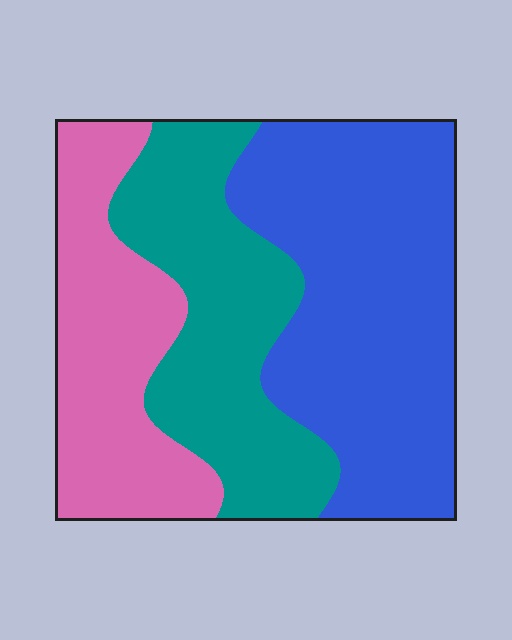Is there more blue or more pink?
Blue.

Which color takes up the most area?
Blue, at roughly 45%.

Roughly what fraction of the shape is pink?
Pink covers around 25% of the shape.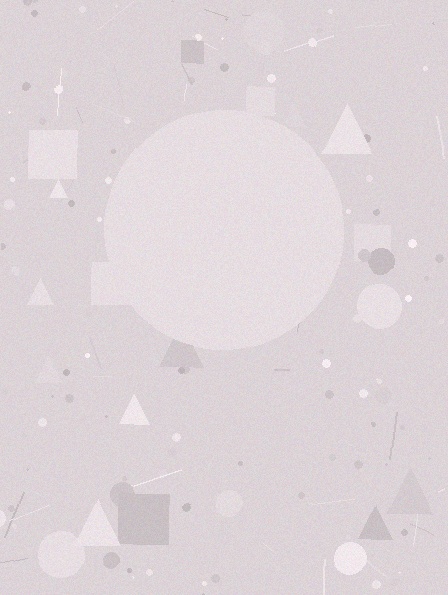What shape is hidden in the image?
A circle is hidden in the image.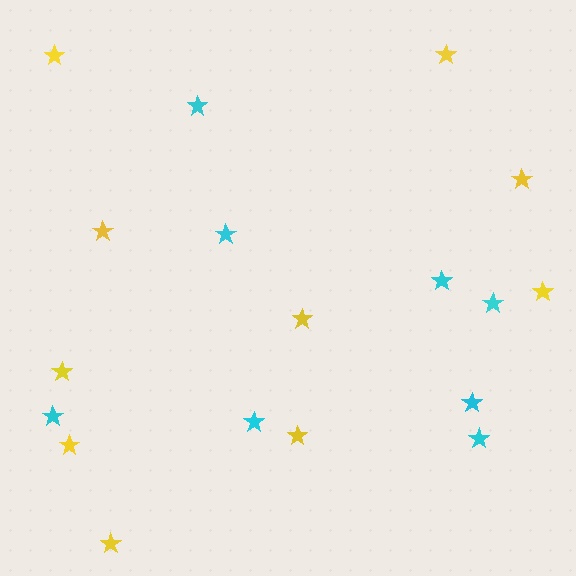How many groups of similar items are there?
There are 2 groups: one group of cyan stars (8) and one group of yellow stars (10).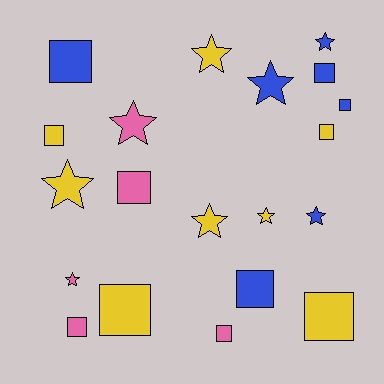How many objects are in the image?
There are 20 objects.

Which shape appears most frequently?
Square, with 11 objects.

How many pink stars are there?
There are 2 pink stars.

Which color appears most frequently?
Yellow, with 8 objects.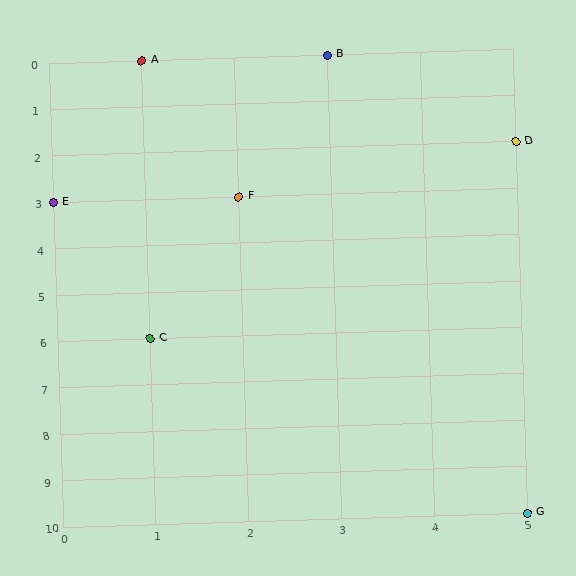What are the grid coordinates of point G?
Point G is at grid coordinates (5, 10).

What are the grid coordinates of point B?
Point B is at grid coordinates (3, 0).